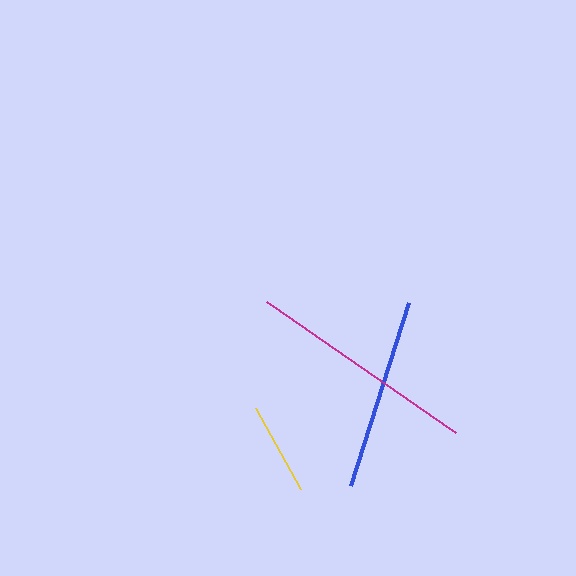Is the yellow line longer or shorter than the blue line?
The blue line is longer than the yellow line.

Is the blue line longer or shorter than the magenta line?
The magenta line is longer than the blue line.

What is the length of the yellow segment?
The yellow segment is approximately 93 pixels long.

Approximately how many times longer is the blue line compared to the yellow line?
The blue line is approximately 2.1 times the length of the yellow line.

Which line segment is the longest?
The magenta line is the longest at approximately 231 pixels.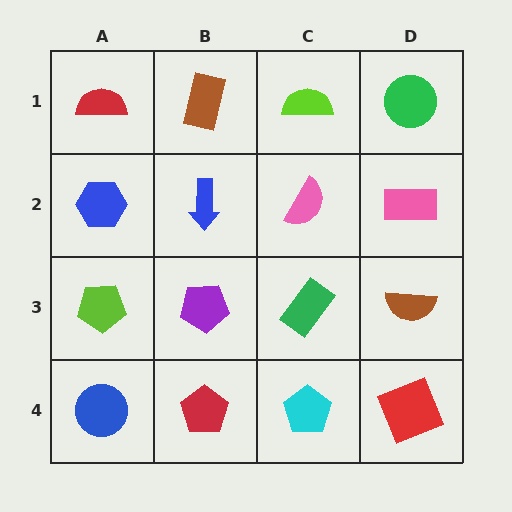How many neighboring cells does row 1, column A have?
2.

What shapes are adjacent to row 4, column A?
A lime pentagon (row 3, column A), a red pentagon (row 4, column B).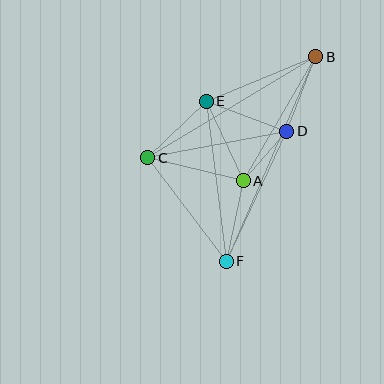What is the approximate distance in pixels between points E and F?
The distance between E and F is approximately 161 pixels.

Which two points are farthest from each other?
Points B and F are farthest from each other.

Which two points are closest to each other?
Points A and D are closest to each other.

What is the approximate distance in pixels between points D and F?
The distance between D and F is approximately 143 pixels.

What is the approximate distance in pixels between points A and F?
The distance between A and F is approximately 82 pixels.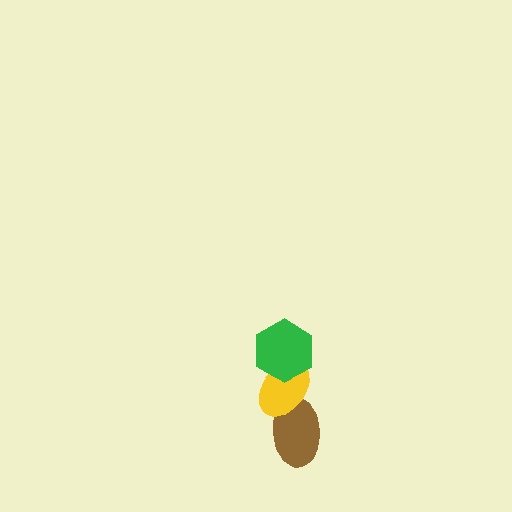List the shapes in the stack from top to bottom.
From top to bottom: the green hexagon, the yellow ellipse, the brown ellipse.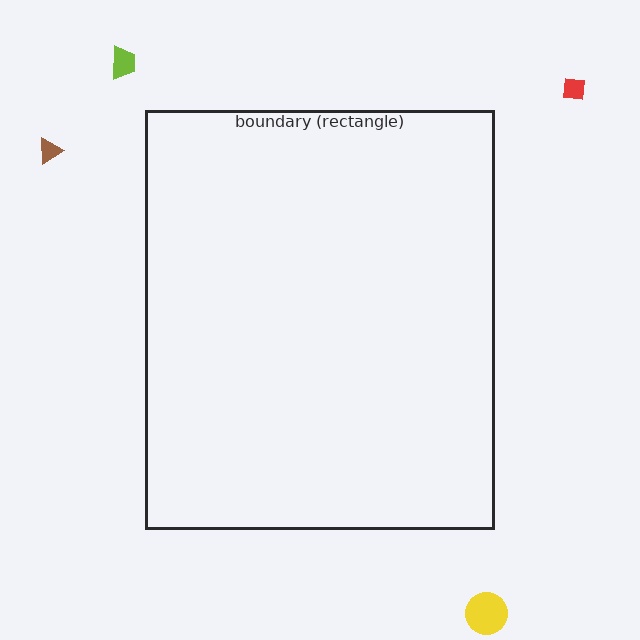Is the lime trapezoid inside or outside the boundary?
Outside.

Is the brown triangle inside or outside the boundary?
Outside.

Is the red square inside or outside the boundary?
Outside.